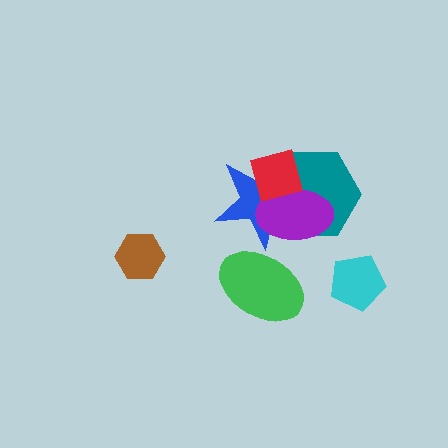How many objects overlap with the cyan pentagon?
0 objects overlap with the cyan pentagon.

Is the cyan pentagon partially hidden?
No, no other shape covers it.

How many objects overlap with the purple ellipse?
3 objects overlap with the purple ellipse.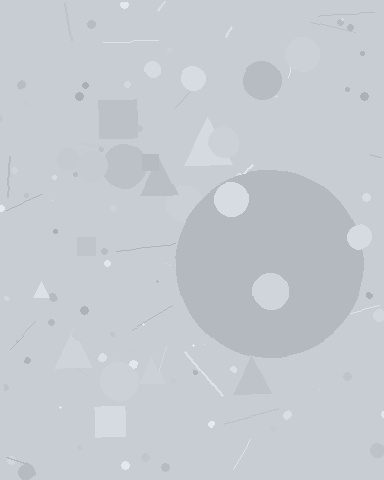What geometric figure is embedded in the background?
A circle is embedded in the background.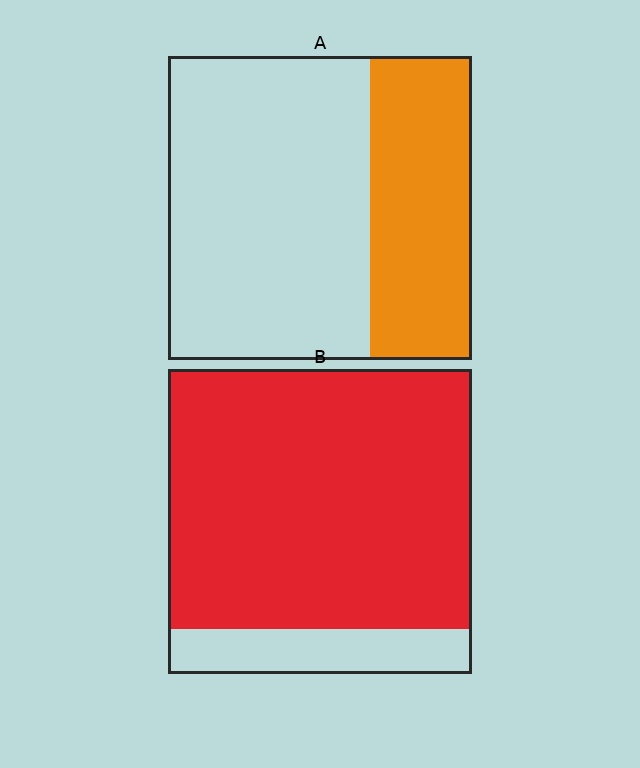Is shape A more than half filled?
No.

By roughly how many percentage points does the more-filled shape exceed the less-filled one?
By roughly 50 percentage points (B over A).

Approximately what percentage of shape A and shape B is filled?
A is approximately 35% and B is approximately 85%.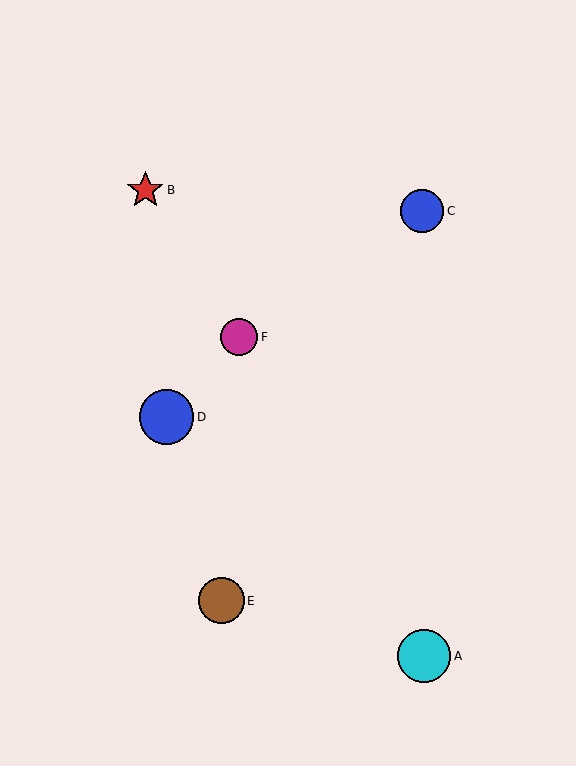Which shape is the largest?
The blue circle (labeled D) is the largest.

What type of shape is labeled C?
Shape C is a blue circle.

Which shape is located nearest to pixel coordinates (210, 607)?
The brown circle (labeled E) at (221, 601) is nearest to that location.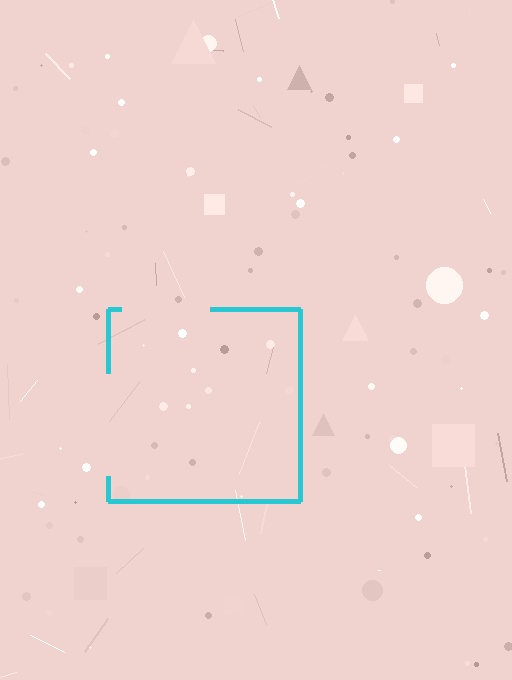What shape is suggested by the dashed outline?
The dashed outline suggests a square.